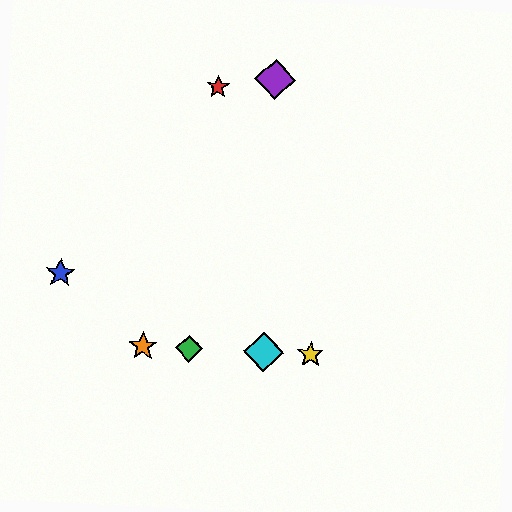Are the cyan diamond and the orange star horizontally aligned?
Yes, both are at y≈352.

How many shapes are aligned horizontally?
4 shapes (the green diamond, the yellow star, the orange star, the cyan diamond) are aligned horizontally.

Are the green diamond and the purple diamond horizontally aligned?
No, the green diamond is at y≈348 and the purple diamond is at y≈79.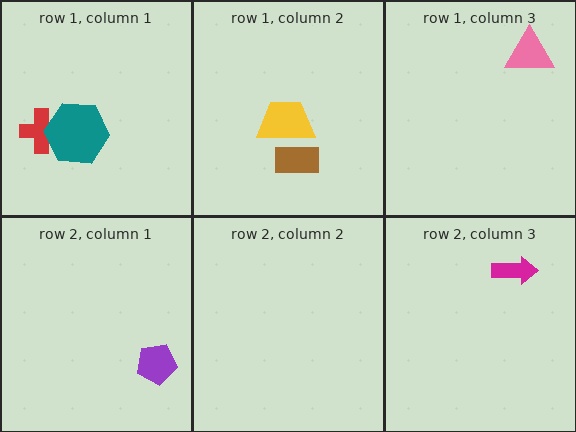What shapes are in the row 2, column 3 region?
The magenta arrow.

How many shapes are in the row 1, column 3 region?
1.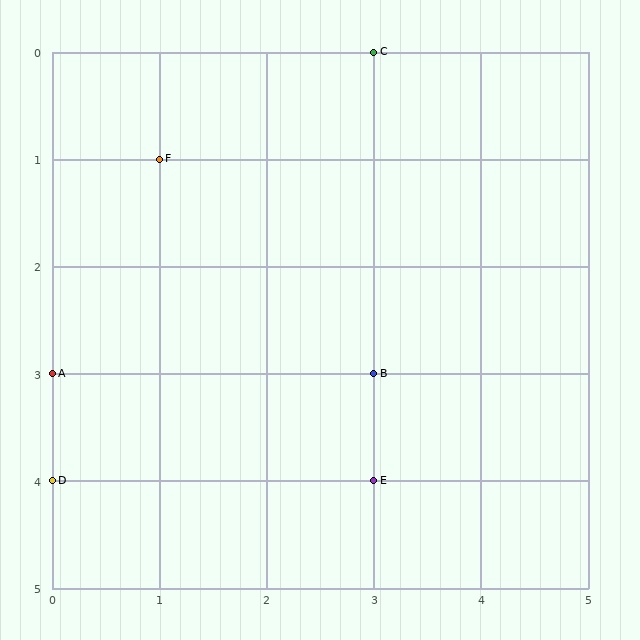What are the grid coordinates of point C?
Point C is at grid coordinates (3, 0).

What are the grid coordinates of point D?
Point D is at grid coordinates (0, 4).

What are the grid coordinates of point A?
Point A is at grid coordinates (0, 3).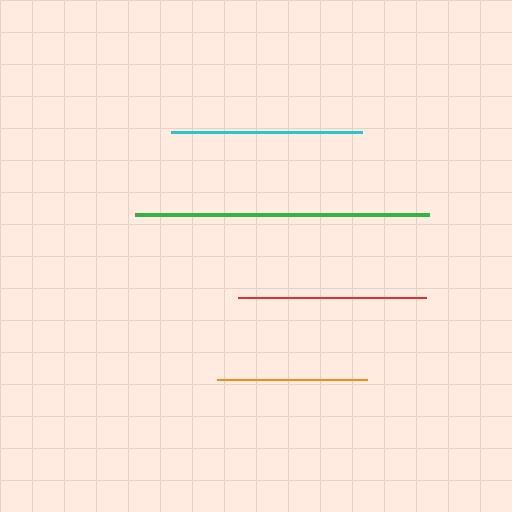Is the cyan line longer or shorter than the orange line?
The cyan line is longer than the orange line.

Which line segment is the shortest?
The orange line is the shortest at approximately 150 pixels.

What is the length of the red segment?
The red segment is approximately 188 pixels long.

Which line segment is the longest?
The green line is the longest at approximately 294 pixels.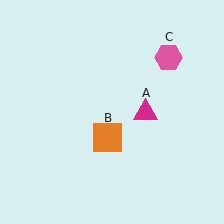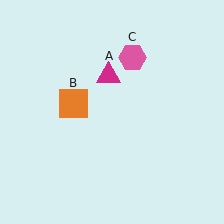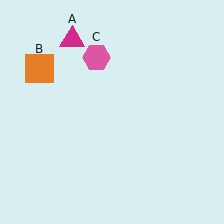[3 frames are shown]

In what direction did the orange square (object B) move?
The orange square (object B) moved up and to the left.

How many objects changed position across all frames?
3 objects changed position: magenta triangle (object A), orange square (object B), pink hexagon (object C).